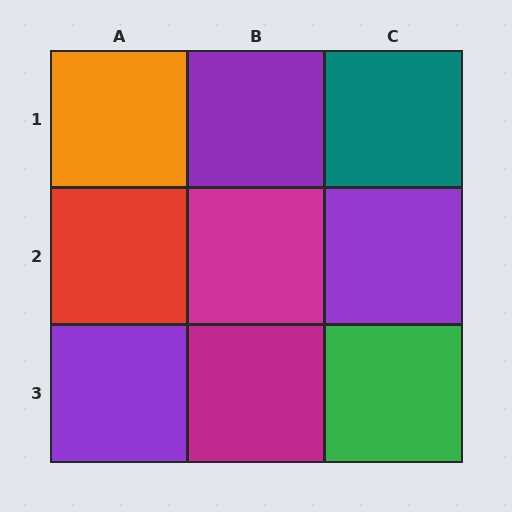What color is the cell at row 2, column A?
Red.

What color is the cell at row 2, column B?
Magenta.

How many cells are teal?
1 cell is teal.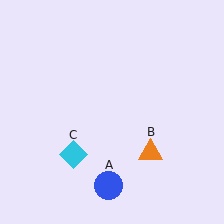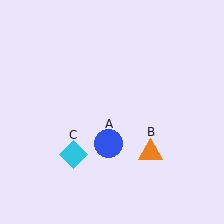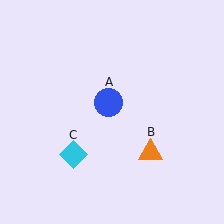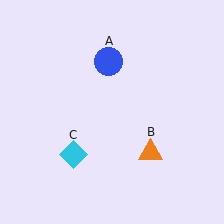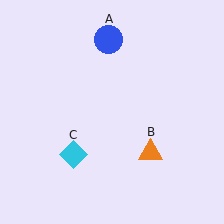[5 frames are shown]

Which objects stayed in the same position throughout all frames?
Orange triangle (object B) and cyan diamond (object C) remained stationary.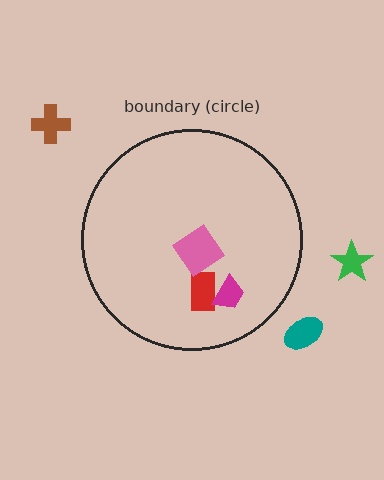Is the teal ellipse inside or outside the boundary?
Outside.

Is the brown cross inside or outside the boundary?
Outside.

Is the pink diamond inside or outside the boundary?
Inside.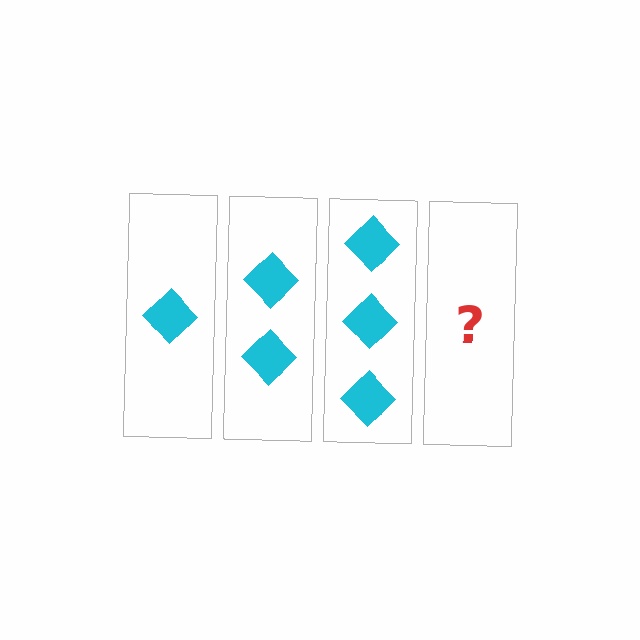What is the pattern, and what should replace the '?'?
The pattern is that each step adds one more diamond. The '?' should be 4 diamonds.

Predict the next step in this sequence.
The next step is 4 diamonds.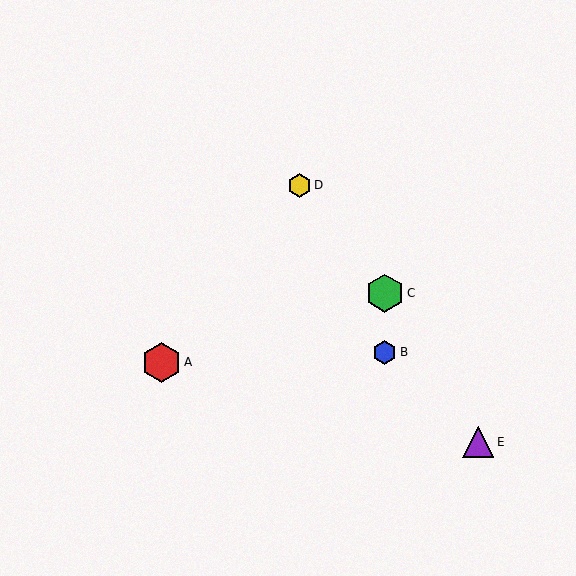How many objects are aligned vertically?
2 objects (B, C) are aligned vertically.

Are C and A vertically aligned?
No, C is at x≈385 and A is at x≈162.